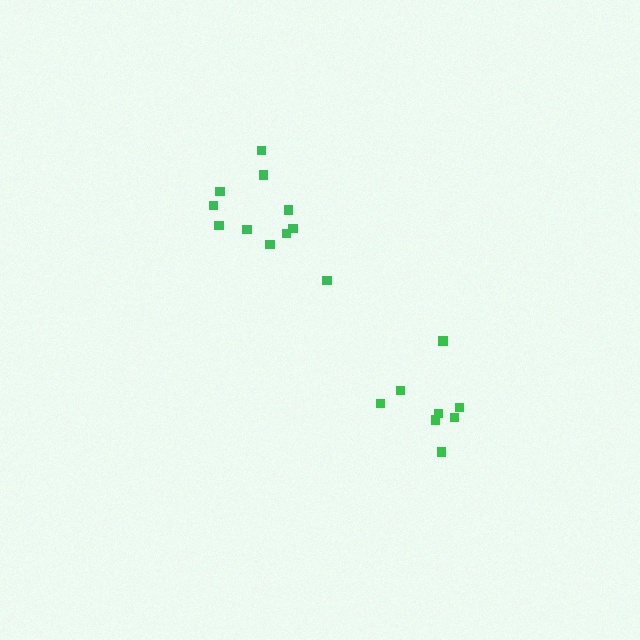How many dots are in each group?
Group 1: 11 dots, Group 2: 8 dots (19 total).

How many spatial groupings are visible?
There are 2 spatial groupings.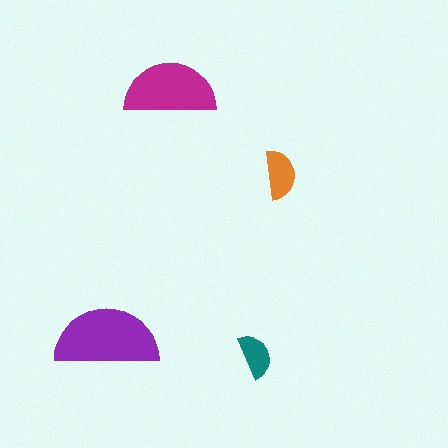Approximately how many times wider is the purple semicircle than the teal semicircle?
About 2.5 times wider.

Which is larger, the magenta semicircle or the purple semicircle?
The purple one.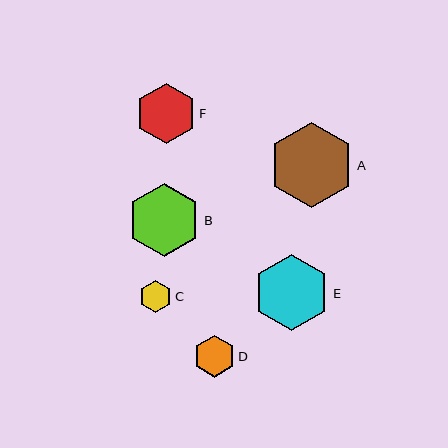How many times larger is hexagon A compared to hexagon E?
Hexagon A is approximately 1.1 times the size of hexagon E.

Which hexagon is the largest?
Hexagon A is the largest with a size of approximately 85 pixels.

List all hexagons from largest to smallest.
From largest to smallest: A, E, B, F, D, C.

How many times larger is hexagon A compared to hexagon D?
Hexagon A is approximately 2.0 times the size of hexagon D.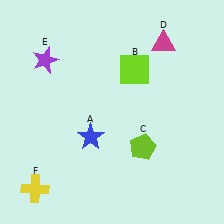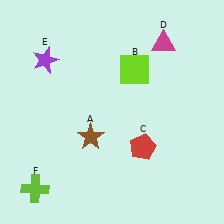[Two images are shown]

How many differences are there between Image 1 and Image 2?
There are 3 differences between the two images.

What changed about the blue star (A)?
In Image 1, A is blue. In Image 2, it changed to brown.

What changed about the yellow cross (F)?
In Image 1, F is yellow. In Image 2, it changed to lime.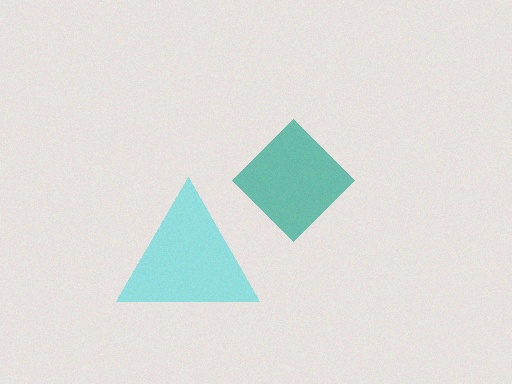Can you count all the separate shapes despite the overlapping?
Yes, there are 2 separate shapes.